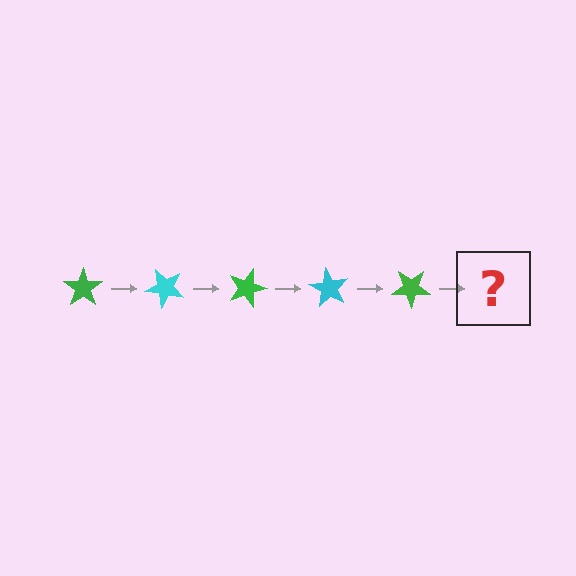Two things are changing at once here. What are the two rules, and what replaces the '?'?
The two rules are that it rotates 45 degrees each step and the color cycles through green and cyan. The '?' should be a cyan star, rotated 225 degrees from the start.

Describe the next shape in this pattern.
It should be a cyan star, rotated 225 degrees from the start.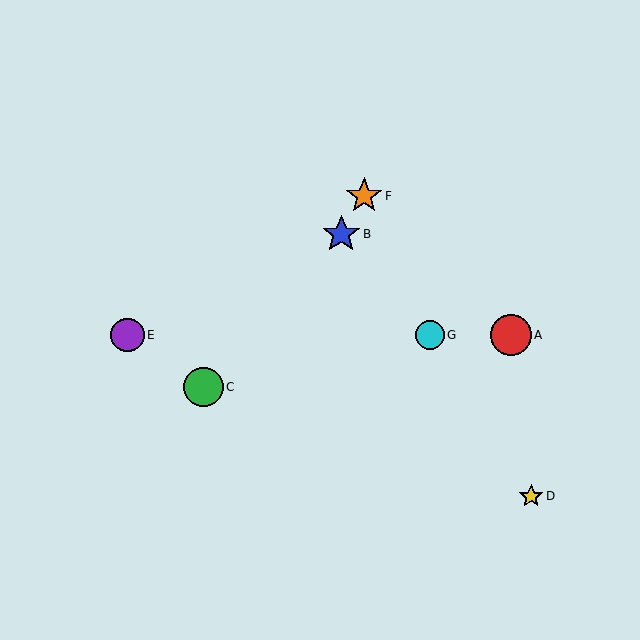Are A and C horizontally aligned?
No, A is at y≈335 and C is at y≈387.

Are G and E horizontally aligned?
Yes, both are at y≈335.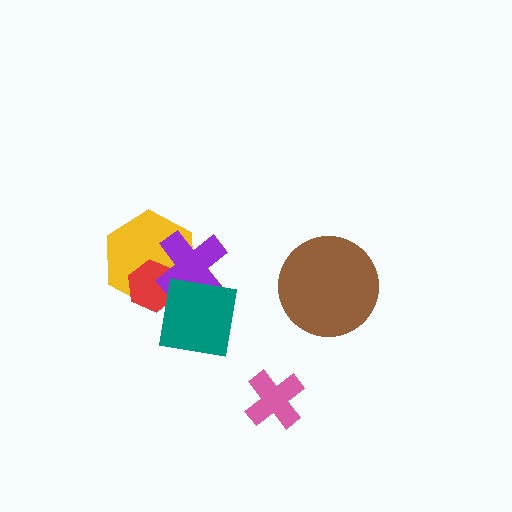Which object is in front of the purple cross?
The teal square is in front of the purple cross.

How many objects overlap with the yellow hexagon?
3 objects overlap with the yellow hexagon.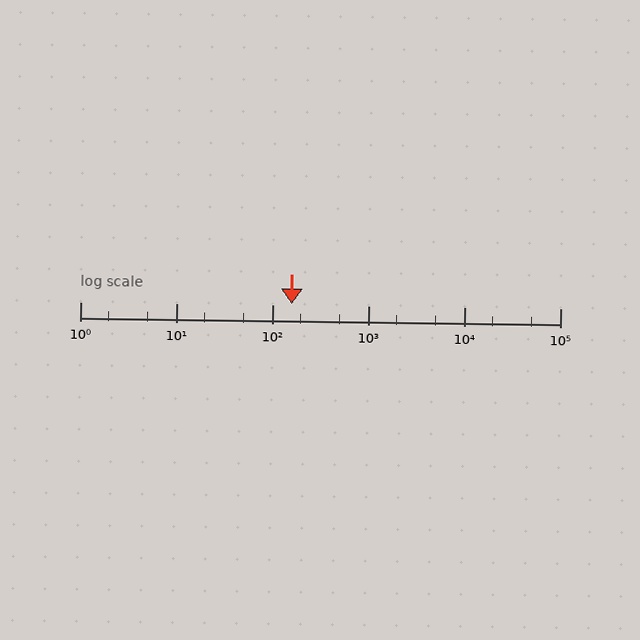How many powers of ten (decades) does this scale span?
The scale spans 5 decades, from 1 to 100000.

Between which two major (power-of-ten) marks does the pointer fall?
The pointer is between 100 and 1000.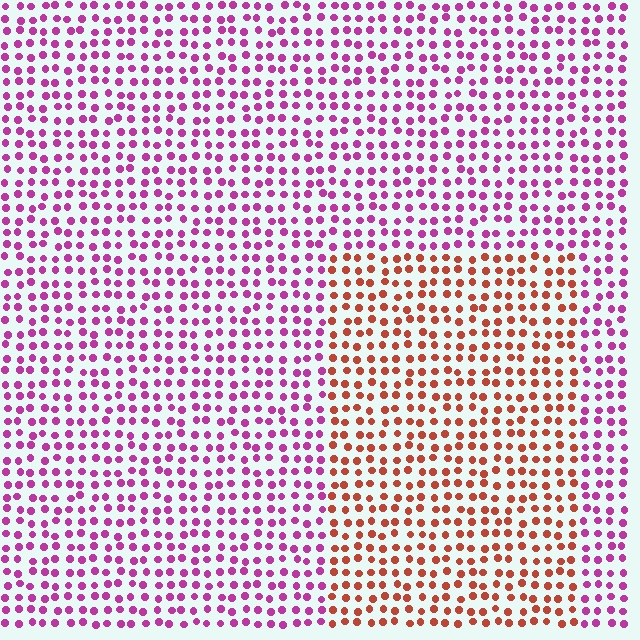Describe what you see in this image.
The image is filled with small magenta elements in a uniform arrangement. A rectangle-shaped region is visible where the elements are tinted to a slightly different hue, forming a subtle color boundary.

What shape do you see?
I see a rectangle.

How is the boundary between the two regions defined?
The boundary is defined purely by a slight shift in hue (about 54 degrees). Spacing, size, and orientation are identical on both sides.